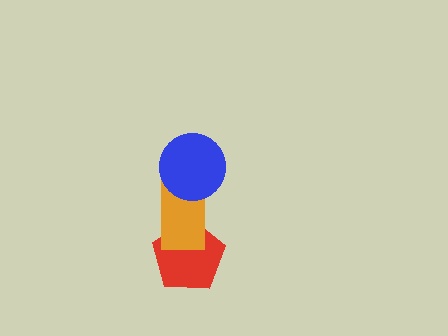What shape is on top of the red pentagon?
The orange rectangle is on top of the red pentagon.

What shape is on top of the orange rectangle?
The blue circle is on top of the orange rectangle.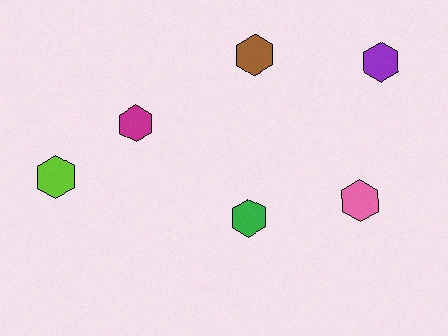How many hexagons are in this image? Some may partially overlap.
There are 6 hexagons.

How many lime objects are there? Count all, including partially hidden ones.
There is 1 lime object.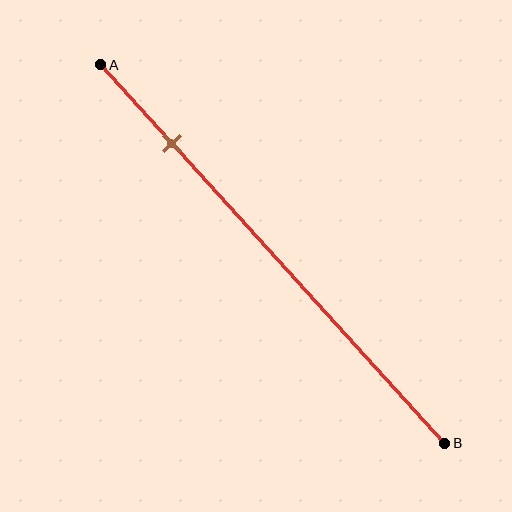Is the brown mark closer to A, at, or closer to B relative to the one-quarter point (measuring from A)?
The brown mark is closer to point A than the one-quarter point of segment AB.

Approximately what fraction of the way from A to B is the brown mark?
The brown mark is approximately 20% of the way from A to B.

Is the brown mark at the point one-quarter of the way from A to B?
No, the mark is at about 20% from A, not at the 25% one-quarter point.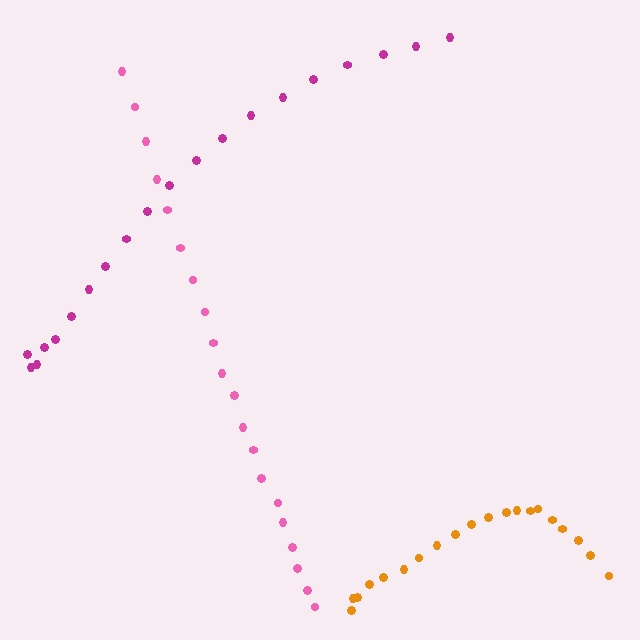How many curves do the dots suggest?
There are 3 distinct paths.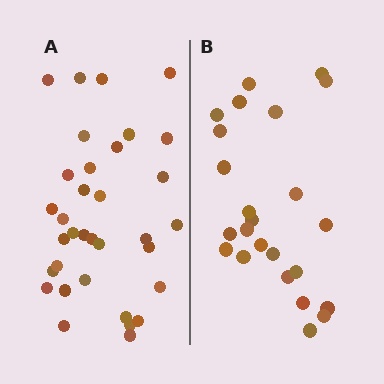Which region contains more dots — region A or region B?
Region A (the left region) has more dots.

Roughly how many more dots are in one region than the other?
Region A has roughly 10 or so more dots than region B.